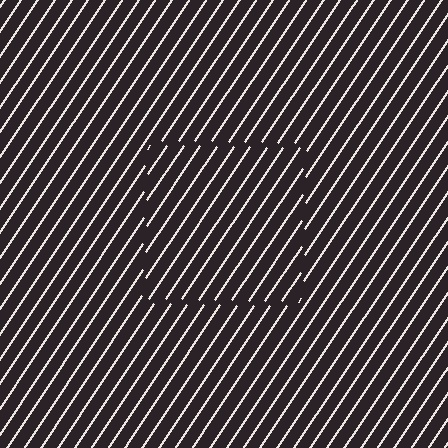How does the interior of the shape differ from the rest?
The interior of the shape contains the same grating, shifted by half a period — the contour is defined by the phase discontinuity where line-ends from the inner and outer gratings abut.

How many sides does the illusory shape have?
4 sides — the line-ends trace a square.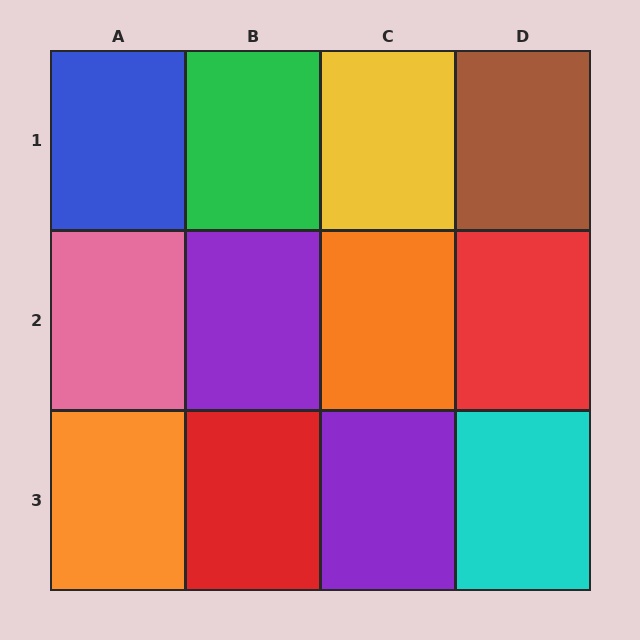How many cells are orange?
2 cells are orange.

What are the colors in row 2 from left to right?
Pink, purple, orange, red.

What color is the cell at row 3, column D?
Cyan.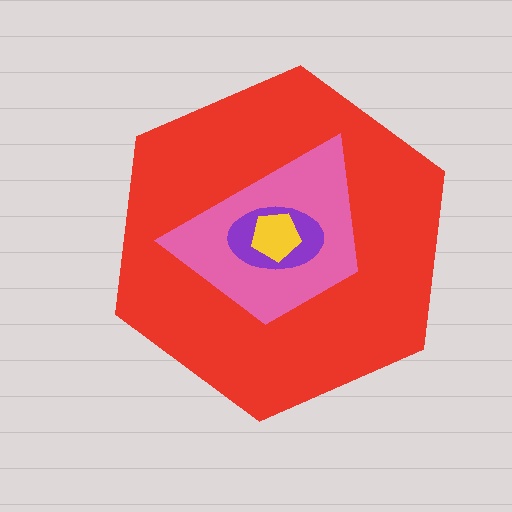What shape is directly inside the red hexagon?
The pink trapezoid.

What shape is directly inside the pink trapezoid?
The purple ellipse.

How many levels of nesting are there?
4.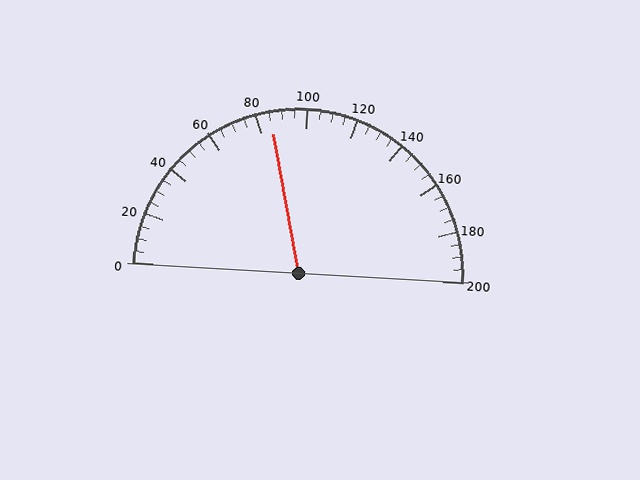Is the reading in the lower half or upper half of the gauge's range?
The reading is in the lower half of the range (0 to 200).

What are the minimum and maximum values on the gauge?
The gauge ranges from 0 to 200.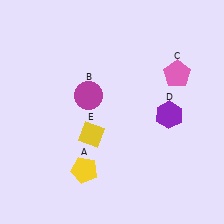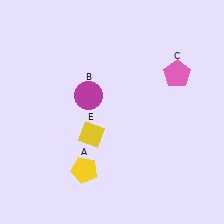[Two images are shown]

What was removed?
The purple hexagon (D) was removed in Image 2.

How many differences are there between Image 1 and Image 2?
There is 1 difference between the two images.